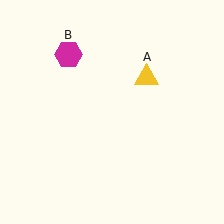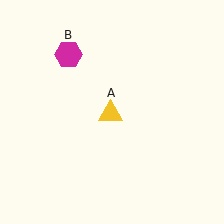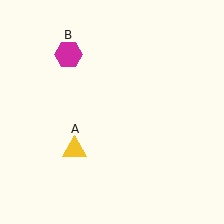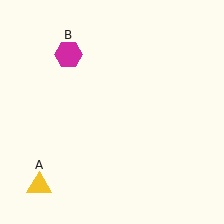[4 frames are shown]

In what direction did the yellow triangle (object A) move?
The yellow triangle (object A) moved down and to the left.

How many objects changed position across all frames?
1 object changed position: yellow triangle (object A).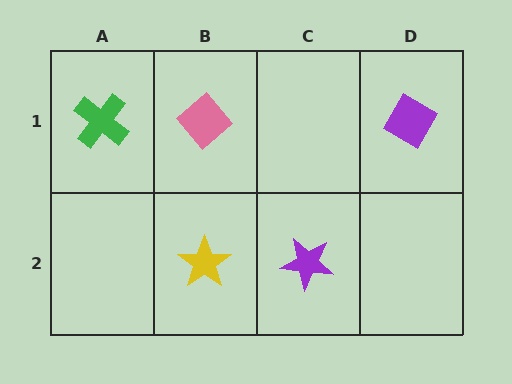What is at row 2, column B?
A yellow star.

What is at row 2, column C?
A purple star.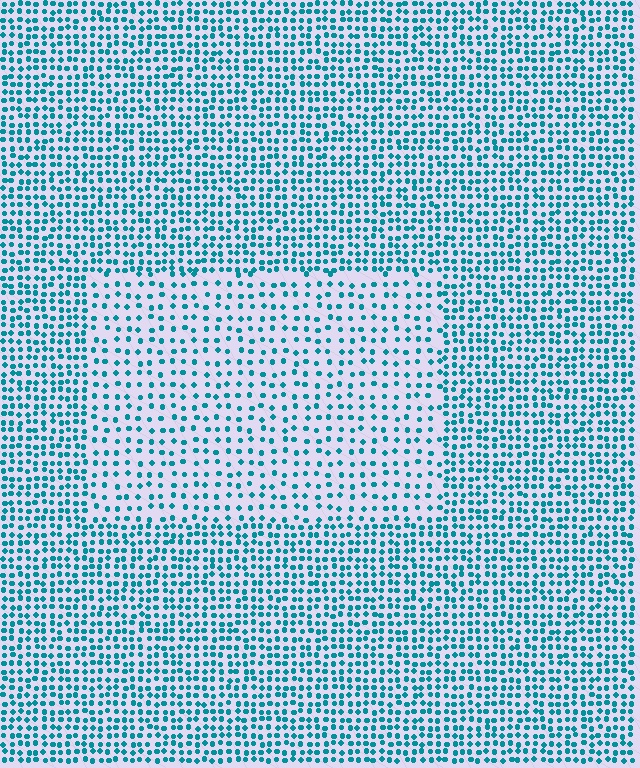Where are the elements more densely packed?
The elements are more densely packed outside the rectangle boundary.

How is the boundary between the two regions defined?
The boundary is defined by a change in element density (approximately 1.9x ratio). All elements are the same color, size, and shape.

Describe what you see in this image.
The image contains small teal elements arranged at two different densities. A rectangle-shaped region is visible where the elements are less densely packed than the surrounding area.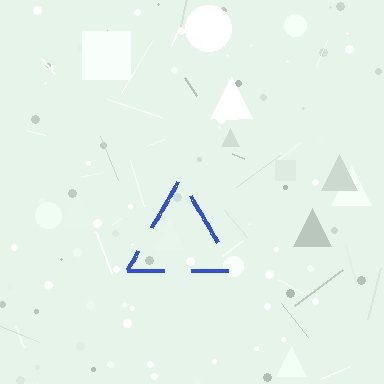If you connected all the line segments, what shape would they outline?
They would outline a triangle.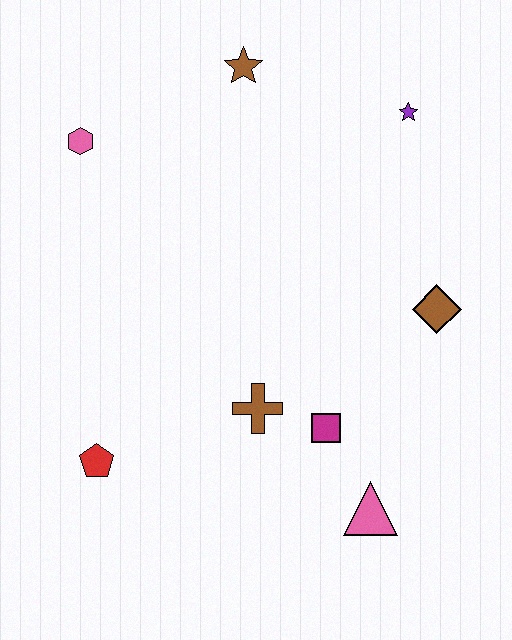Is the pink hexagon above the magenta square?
Yes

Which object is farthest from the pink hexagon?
The pink triangle is farthest from the pink hexagon.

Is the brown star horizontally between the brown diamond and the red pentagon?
Yes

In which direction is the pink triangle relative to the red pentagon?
The pink triangle is to the right of the red pentagon.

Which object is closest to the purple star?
The brown star is closest to the purple star.